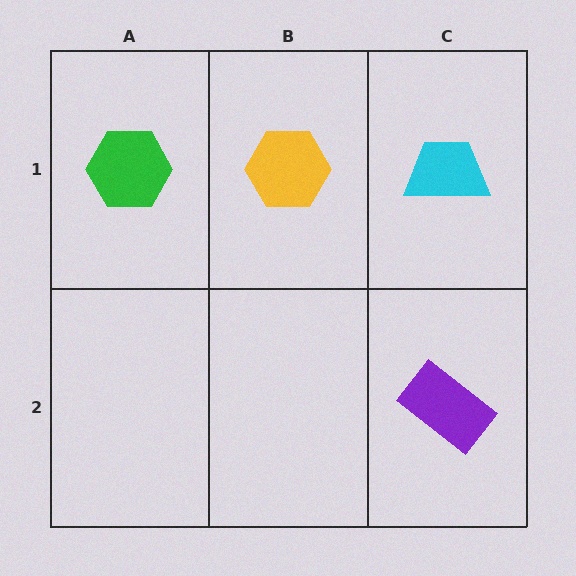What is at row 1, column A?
A green hexagon.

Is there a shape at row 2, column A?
No, that cell is empty.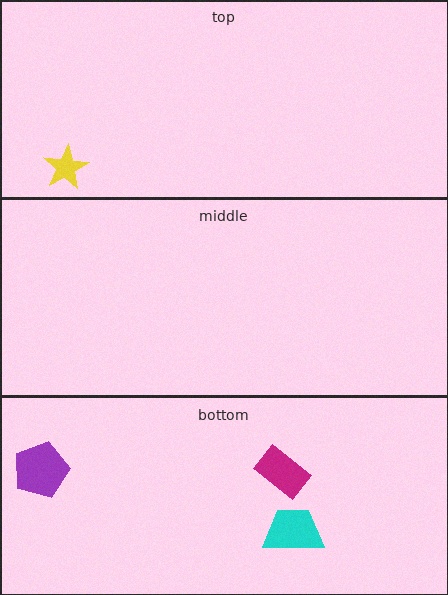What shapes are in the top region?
The yellow star.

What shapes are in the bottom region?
The cyan trapezoid, the magenta rectangle, the purple pentagon.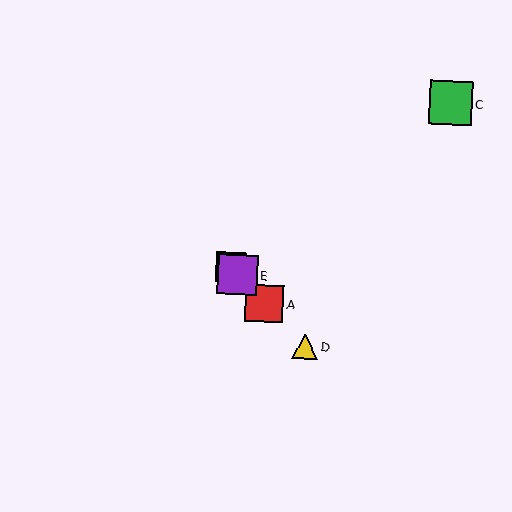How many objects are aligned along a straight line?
4 objects (A, B, D, E) are aligned along a straight line.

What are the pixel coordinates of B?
Object B is at (231, 268).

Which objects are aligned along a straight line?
Objects A, B, D, E are aligned along a straight line.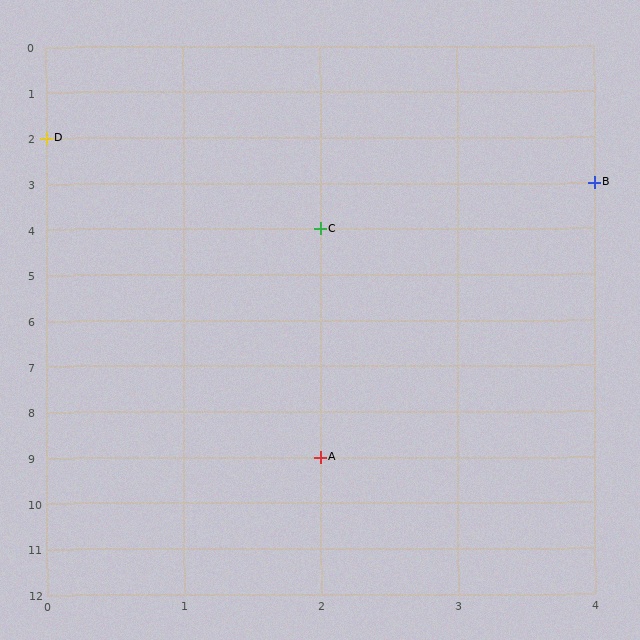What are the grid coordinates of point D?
Point D is at grid coordinates (0, 2).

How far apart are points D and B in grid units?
Points D and B are 4 columns and 1 row apart (about 4.1 grid units diagonally).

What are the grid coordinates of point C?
Point C is at grid coordinates (2, 4).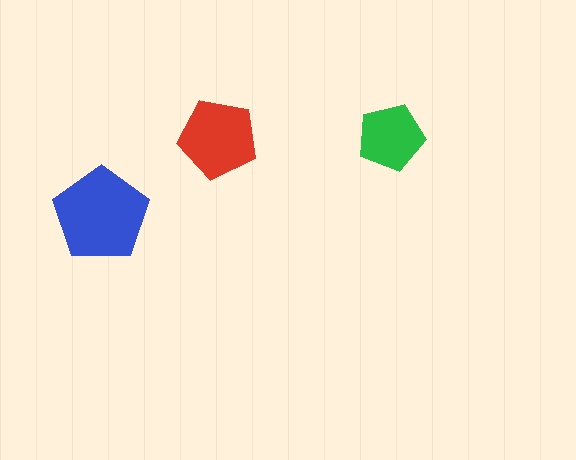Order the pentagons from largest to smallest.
the blue one, the red one, the green one.